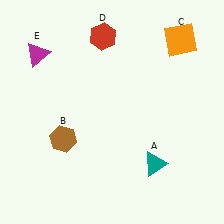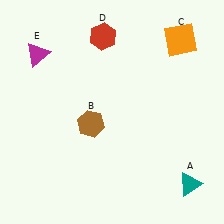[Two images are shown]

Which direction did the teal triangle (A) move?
The teal triangle (A) moved right.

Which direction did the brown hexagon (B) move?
The brown hexagon (B) moved right.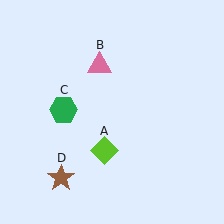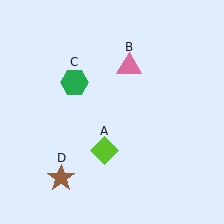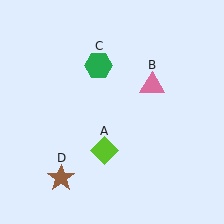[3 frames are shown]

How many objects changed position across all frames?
2 objects changed position: pink triangle (object B), green hexagon (object C).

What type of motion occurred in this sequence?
The pink triangle (object B), green hexagon (object C) rotated clockwise around the center of the scene.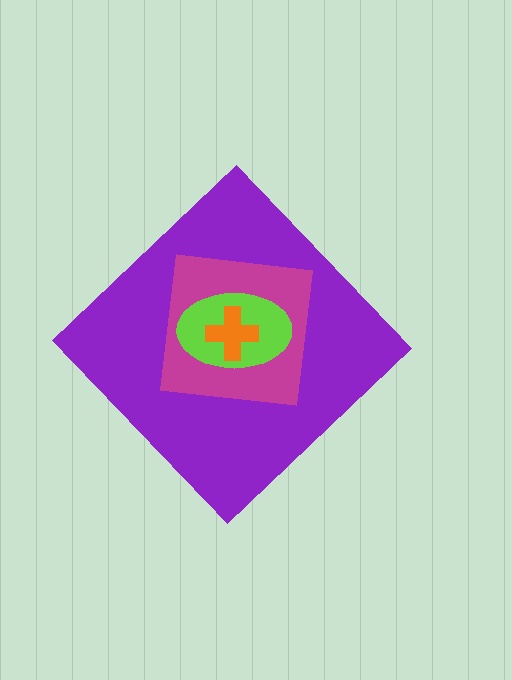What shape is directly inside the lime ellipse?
The orange cross.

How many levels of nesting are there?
4.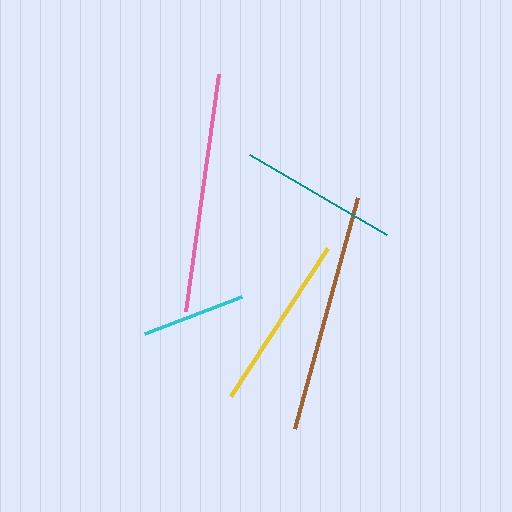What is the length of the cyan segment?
The cyan segment is approximately 104 pixels long.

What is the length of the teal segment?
The teal segment is approximately 158 pixels long.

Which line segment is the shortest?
The cyan line is the shortest at approximately 104 pixels.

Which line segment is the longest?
The brown line is the longest at approximately 240 pixels.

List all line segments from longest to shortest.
From longest to shortest: brown, pink, yellow, teal, cyan.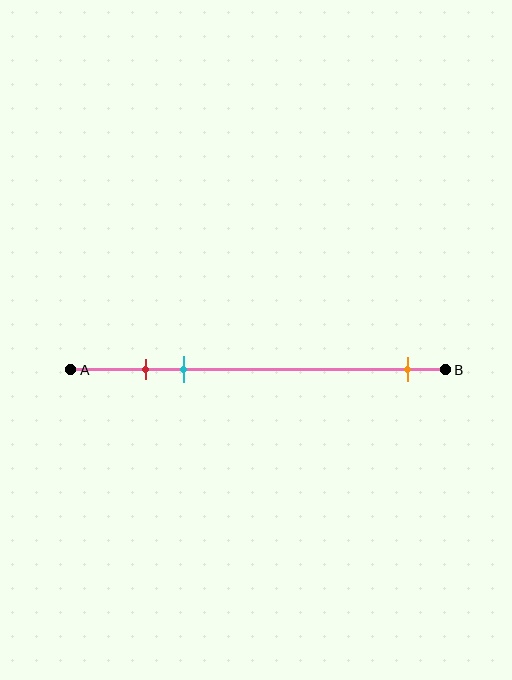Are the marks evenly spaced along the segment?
No, the marks are not evenly spaced.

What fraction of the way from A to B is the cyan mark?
The cyan mark is approximately 30% (0.3) of the way from A to B.